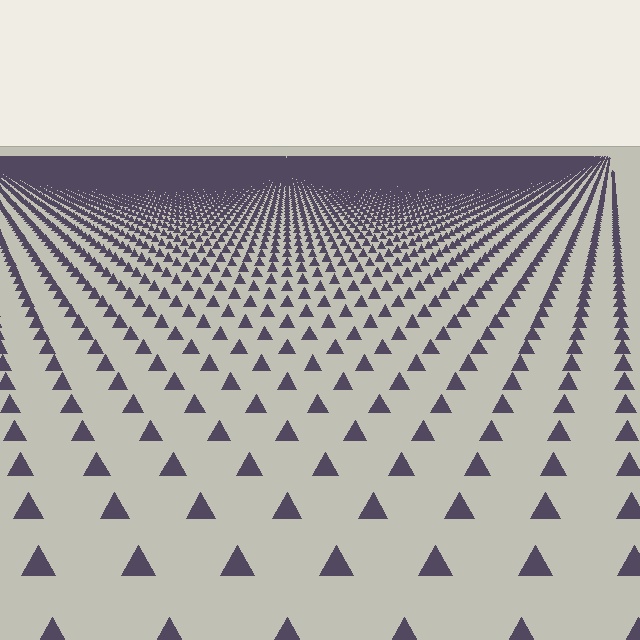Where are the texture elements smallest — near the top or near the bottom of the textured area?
Near the top.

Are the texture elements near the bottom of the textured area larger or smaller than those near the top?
Larger. Near the bottom, elements are closer to the viewer and appear at a bigger on-screen size.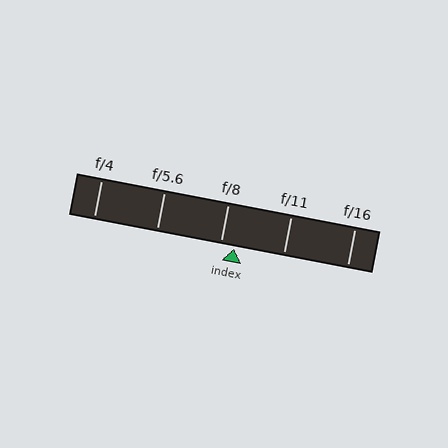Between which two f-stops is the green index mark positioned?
The index mark is between f/8 and f/11.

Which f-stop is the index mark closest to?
The index mark is closest to f/8.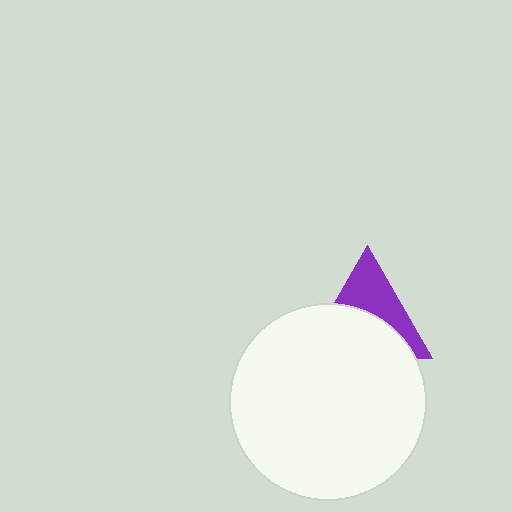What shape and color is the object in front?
The object in front is a white circle.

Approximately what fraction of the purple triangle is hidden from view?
Roughly 55% of the purple triangle is hidden behind the white circle.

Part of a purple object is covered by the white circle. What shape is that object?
It is a triangle.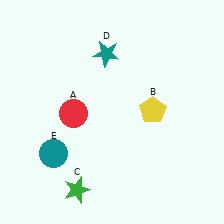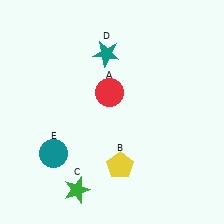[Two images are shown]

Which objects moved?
The objects that moved are: the red circle (A), the yellow pentagon (B).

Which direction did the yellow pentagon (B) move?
The yellow pentagon (B) moved down.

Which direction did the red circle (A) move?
The red circle (A) moved right.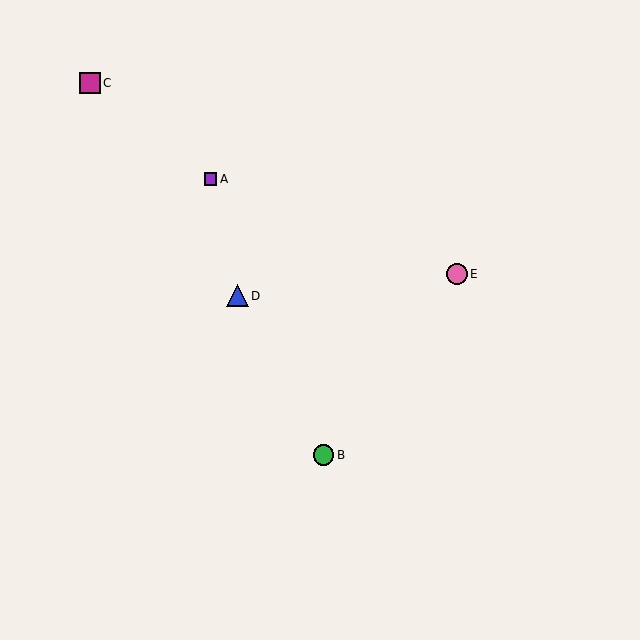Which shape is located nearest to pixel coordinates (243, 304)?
The blue triangle (labeled D) at (238, 296) is nearest to that location.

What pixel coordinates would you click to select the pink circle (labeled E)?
Click at (457, 274) to select the pink circle E.